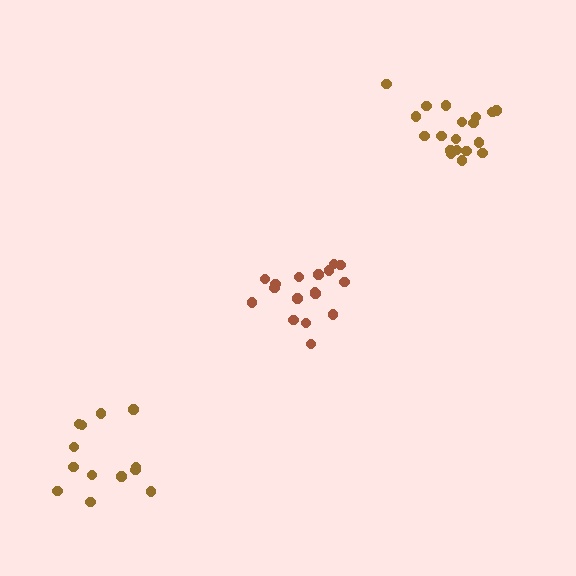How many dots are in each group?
Group 1: 13 dots, Group 2: 17 dots, Group 3: 19 dots (49 total).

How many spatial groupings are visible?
There are 3 spatial groupings.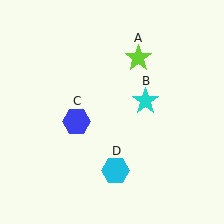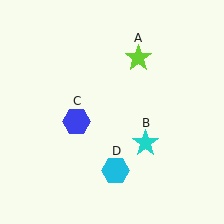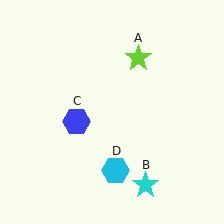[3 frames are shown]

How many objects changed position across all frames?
1 object changed position: cyan star (object B).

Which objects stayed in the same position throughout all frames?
Lime star (object A) and blue hexagon (object C) and cyan hexagon (object D) remained stationary.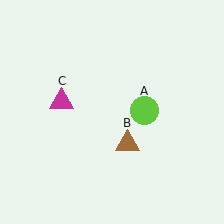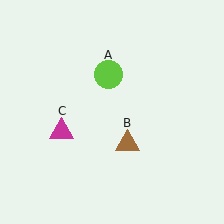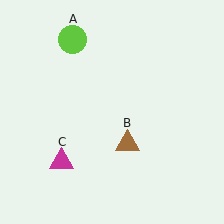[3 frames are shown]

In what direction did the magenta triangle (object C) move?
The magenta triangle (object C) moved down.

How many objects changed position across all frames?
2 objects changed position: lime circle (object A), magenta triangle (object C).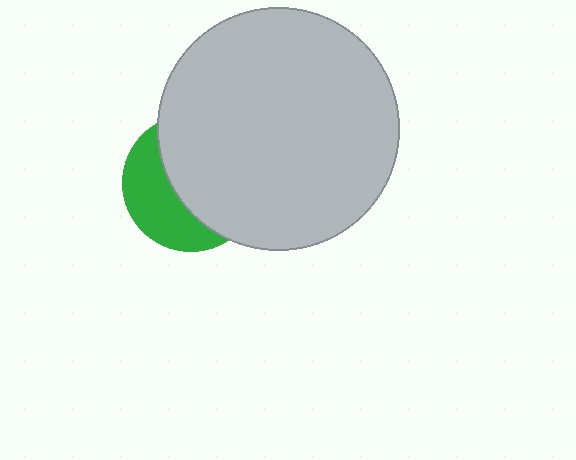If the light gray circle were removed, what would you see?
You would see the complete green circle.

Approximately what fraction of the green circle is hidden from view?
Roughly 61% of the green circle is hidden behind the light gray circle.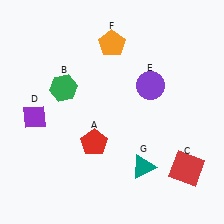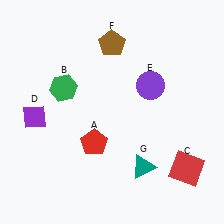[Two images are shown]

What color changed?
The pentagon (F) changed from orange in Image 1 to brown in Image 2.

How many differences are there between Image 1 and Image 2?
There is 1 difference between the two images.